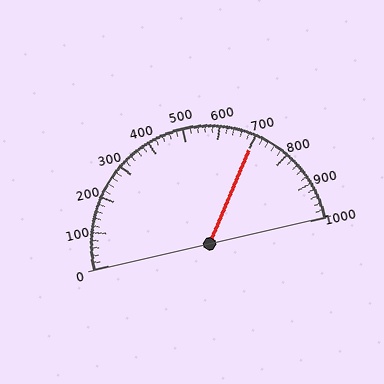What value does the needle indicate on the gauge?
The needle indicates approximately 700.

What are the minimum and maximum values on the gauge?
The gauge ranges from 0 to 1000.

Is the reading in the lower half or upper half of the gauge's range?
The reading is in the upper half of the range (0 to 1000).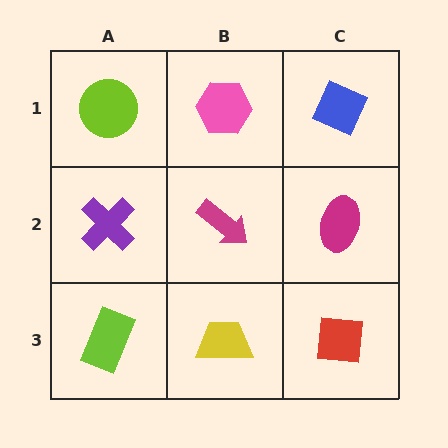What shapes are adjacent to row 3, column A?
A purple cross (row 2, column A), a yellow trapezoid (row 3, column B).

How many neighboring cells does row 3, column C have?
2.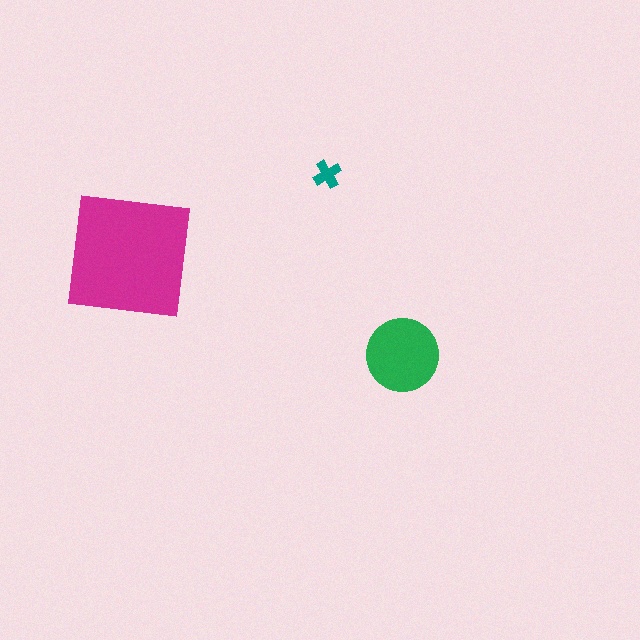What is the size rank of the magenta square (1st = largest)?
1st.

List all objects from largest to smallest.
The magenta square, the green circle, the teal cross.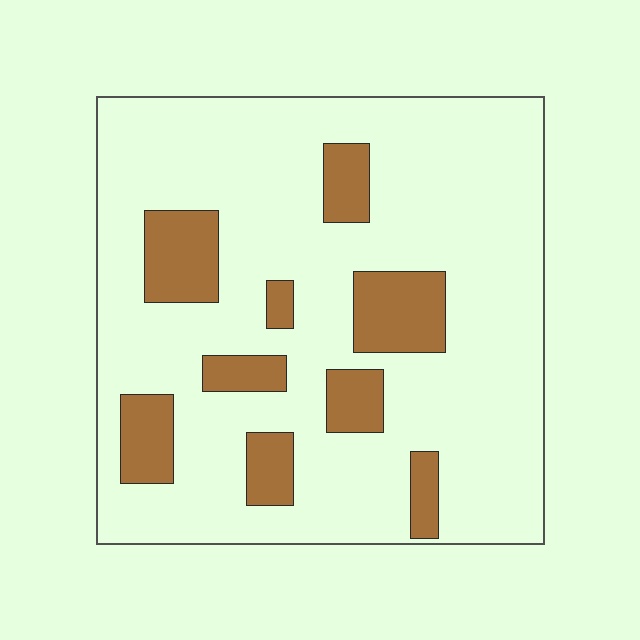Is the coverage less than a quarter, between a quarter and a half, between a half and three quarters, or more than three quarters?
Less than a quarter.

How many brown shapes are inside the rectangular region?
9.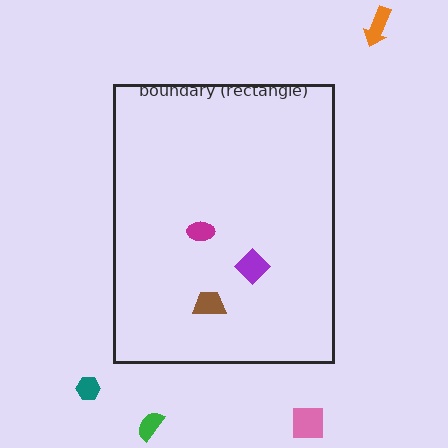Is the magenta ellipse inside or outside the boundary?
Inside.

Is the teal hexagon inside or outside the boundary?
Outside.